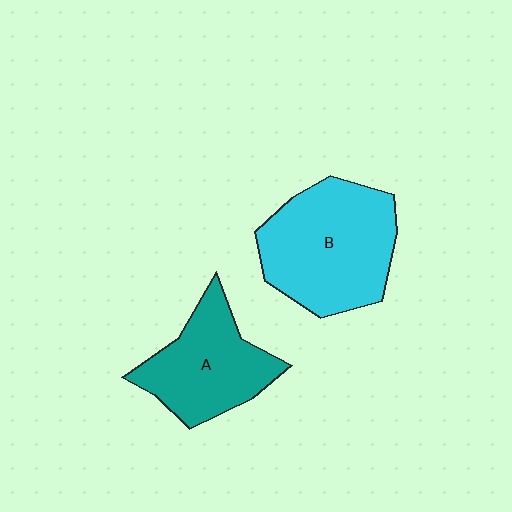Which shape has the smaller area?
Shape A (teal).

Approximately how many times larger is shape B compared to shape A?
Approximately 1.3 times.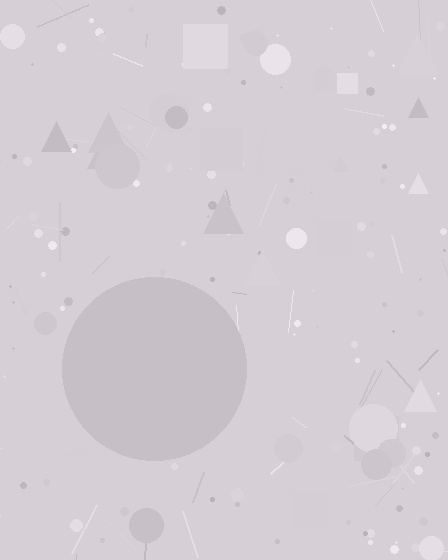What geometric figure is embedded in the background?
A circle is embedded in the background.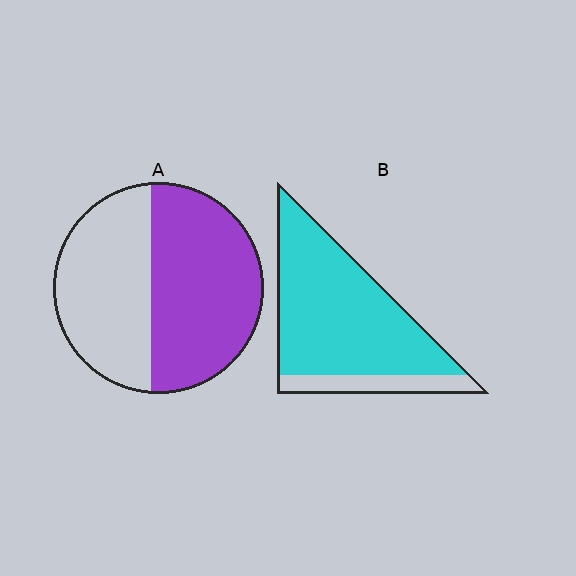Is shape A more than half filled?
Yes.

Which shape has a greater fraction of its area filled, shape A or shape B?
Shape B.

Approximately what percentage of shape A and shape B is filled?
A is approximately 55% and B is approximately 85%.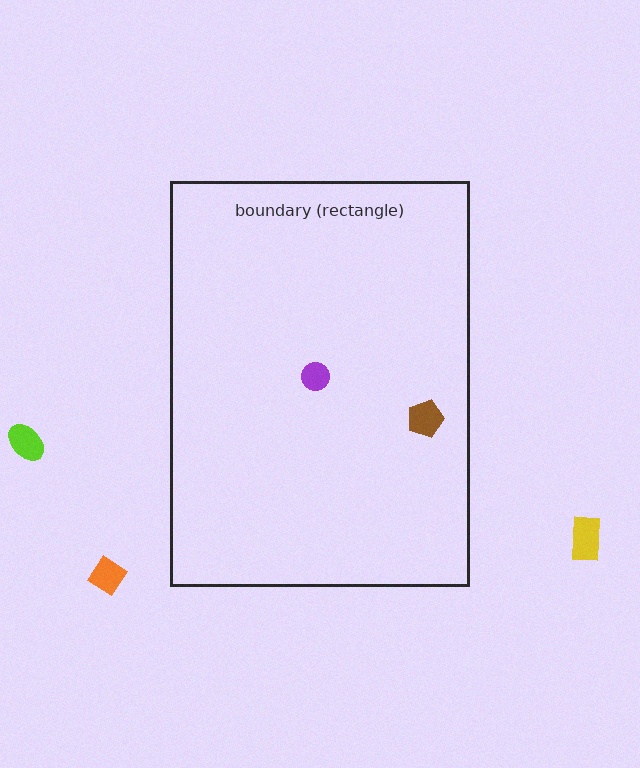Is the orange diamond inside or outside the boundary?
Outside.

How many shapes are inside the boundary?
2 inside, 3 outside.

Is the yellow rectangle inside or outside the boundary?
Outside.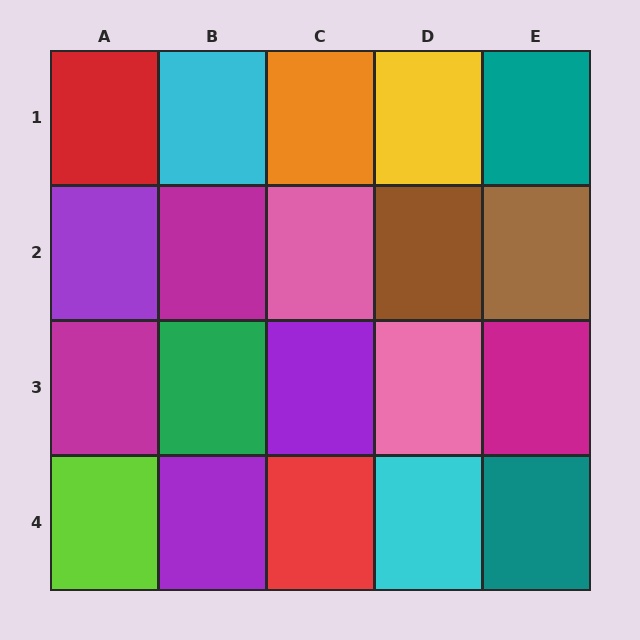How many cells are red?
2 cells are red.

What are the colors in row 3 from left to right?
Magenta, green, purple, pink, magenta.